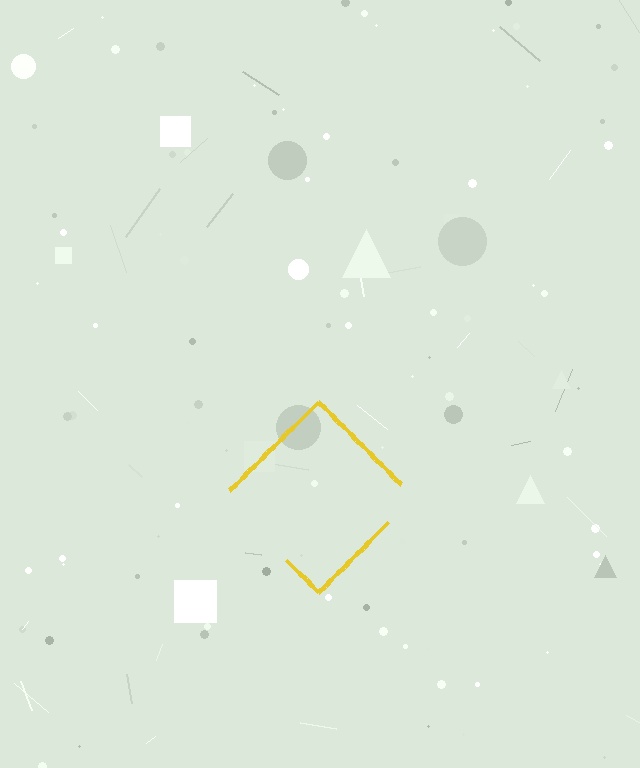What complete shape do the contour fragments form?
The contour fragments form a diamond.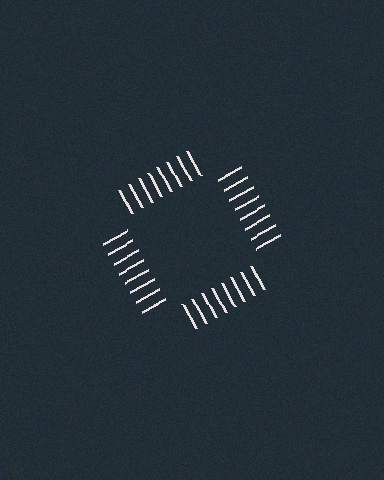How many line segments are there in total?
32 — 8 along each of the 4 edges.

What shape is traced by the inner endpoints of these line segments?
An illusory square — the line segments terminate on its edges but no continuous stroke is drawn.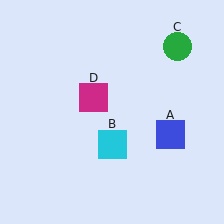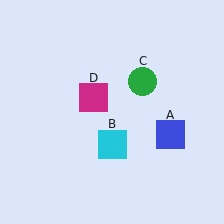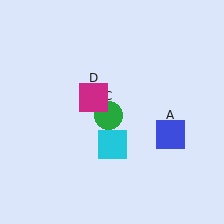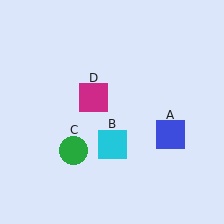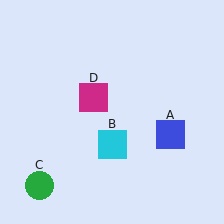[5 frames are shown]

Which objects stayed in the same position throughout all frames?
Blue square (object A) and cyan square (object B) and magenta square (object D) remained stationary.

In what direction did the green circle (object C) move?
The green circle (object C) moved down and to the left.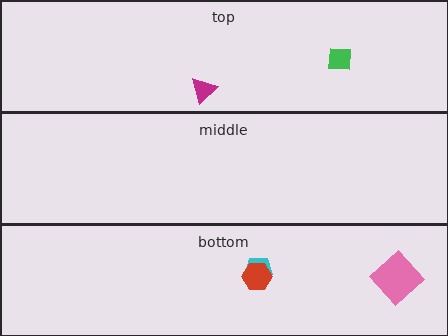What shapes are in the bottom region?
The cyan pentagon, the red hexagon, the pink diamond.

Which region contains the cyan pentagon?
The bottom region.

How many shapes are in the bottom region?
3.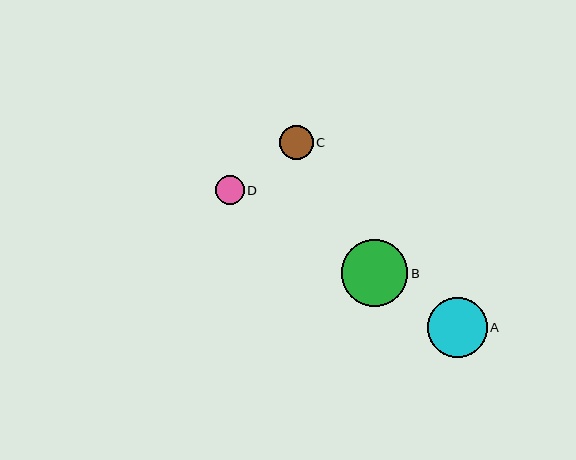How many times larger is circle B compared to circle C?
Circle B is approximately 2.0 times the size of circle C.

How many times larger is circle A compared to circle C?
Circle A is approximately 1.8 times the size of circle C.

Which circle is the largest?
Circle B is the largest with a size of approximately 67 pixels.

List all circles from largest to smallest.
From largest to smallest: B, A, C, D.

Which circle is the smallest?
Circle D is the smallest with a size of approximately 29 pixels.